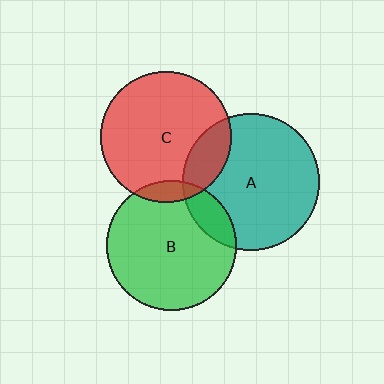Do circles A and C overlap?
Yes.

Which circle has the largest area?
Circle A (teal).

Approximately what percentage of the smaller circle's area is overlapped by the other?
Approximately 20%.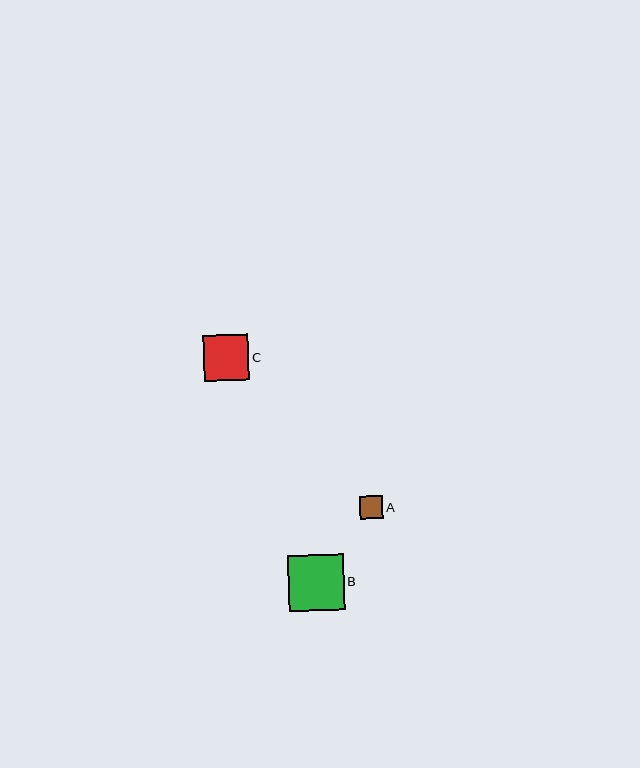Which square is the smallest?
Square A is the smallest with a size of approximately 23 pixels.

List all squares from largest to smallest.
From largest to smallest: B, C, A.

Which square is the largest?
Square B is the largest with a size of approximately 56 pixels.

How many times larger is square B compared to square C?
Square B is approximately 1.2 times the size of square C.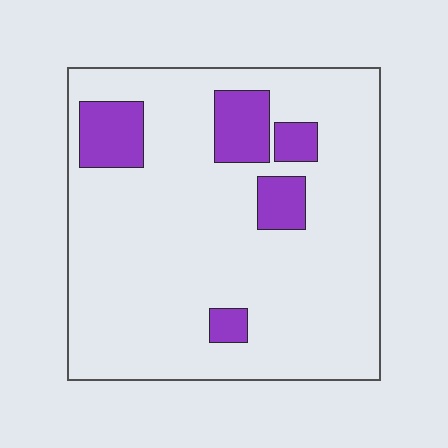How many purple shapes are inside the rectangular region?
5.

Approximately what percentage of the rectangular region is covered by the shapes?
Approximately 15%.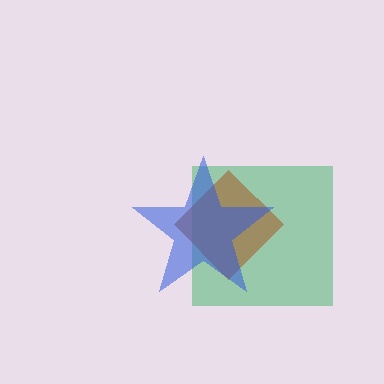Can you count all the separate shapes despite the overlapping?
Yes, there are 3 separate shapes.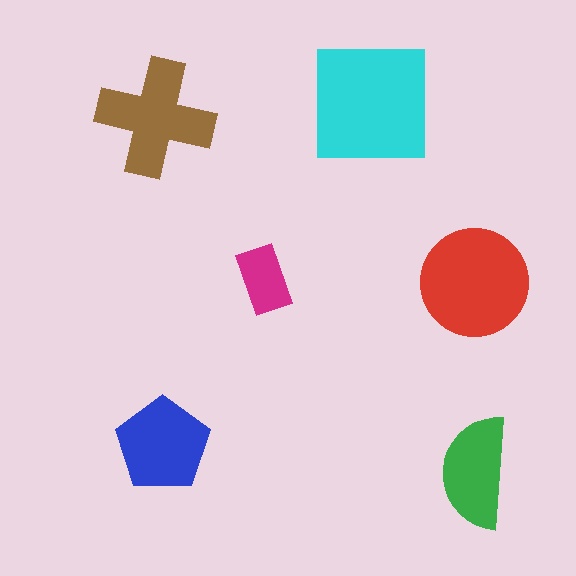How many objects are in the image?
There are 6 objects in the image.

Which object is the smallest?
The magenta rectangle.